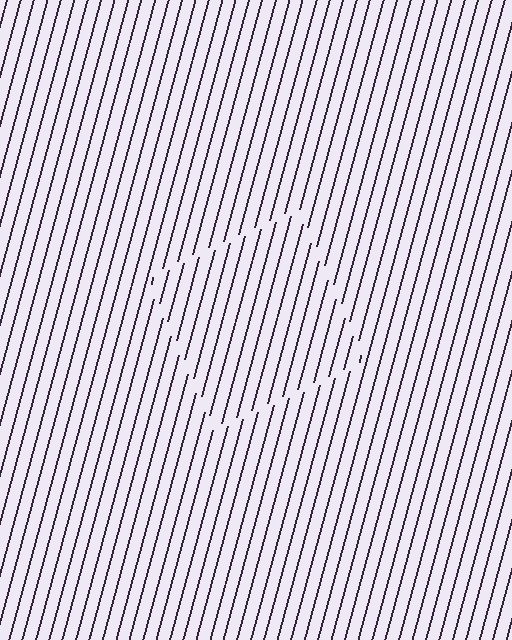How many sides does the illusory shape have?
4 sides — the line-ends trace a square.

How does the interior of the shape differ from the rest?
The interior of the shape contains the same grating, shifted by half a period — the contour is defined by the phase discontinuity where line-ends from the inner and outer gratings abut.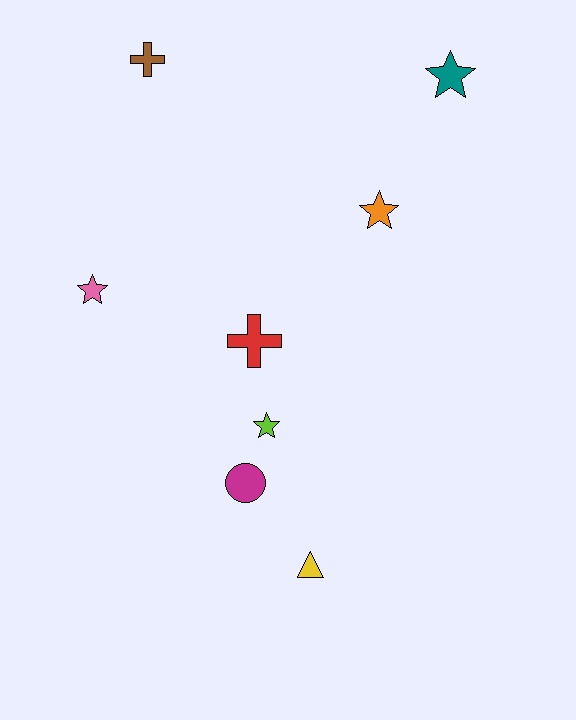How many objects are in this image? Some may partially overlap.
There are 8 objects.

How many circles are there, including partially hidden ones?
There is 1 circle.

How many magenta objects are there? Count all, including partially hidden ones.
There is 1 magenta object.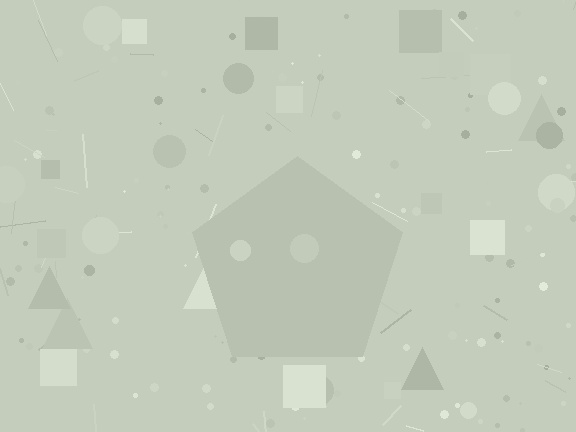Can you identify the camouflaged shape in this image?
The camouflaged shape is a pentagon.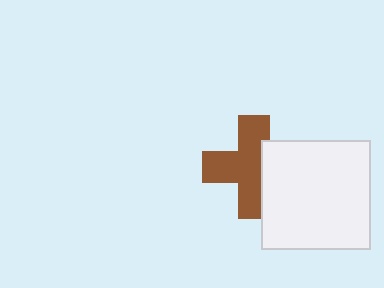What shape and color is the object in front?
The object in front is a white square.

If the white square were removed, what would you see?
You would see the complete brown cross.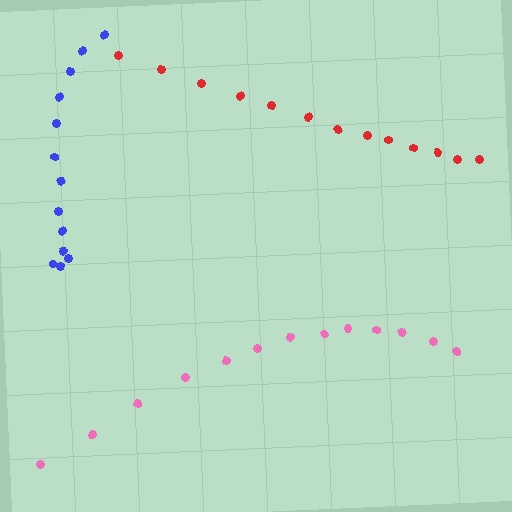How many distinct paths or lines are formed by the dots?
There are 3 distinct paths.